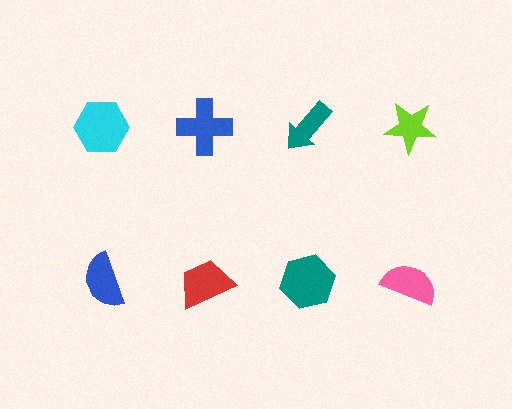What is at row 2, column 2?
A red trapezoid.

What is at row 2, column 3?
A teal hexagon.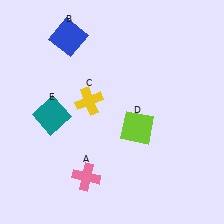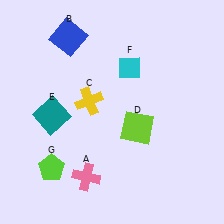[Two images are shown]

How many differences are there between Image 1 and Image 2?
There are 2 differences between the two images.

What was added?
A cyan diamond (F), a lime pentagon (G) were added in Image 2.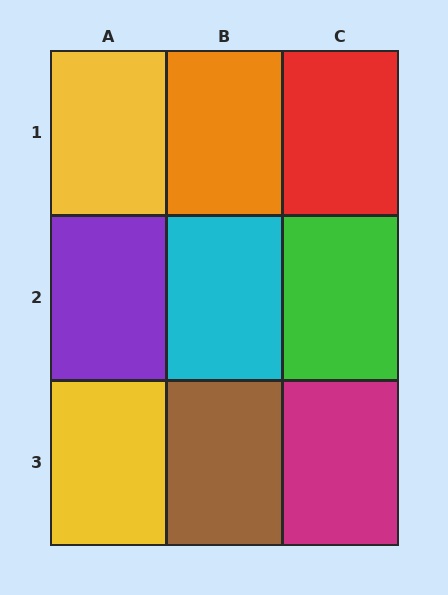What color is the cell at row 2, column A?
Purple.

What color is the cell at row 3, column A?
Yellow.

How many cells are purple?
1 cell is purple.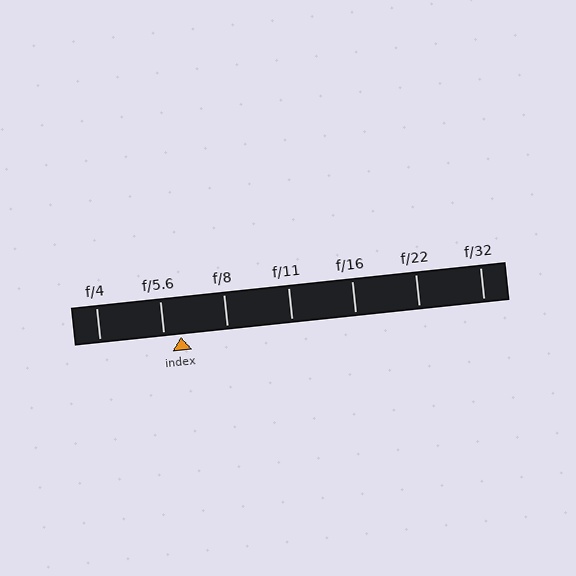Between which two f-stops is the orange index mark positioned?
The index mark is between f/5.6 and f/8.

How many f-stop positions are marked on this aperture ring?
There are 7 f-stop positions marked.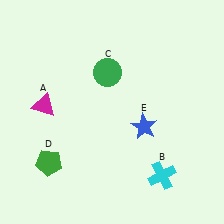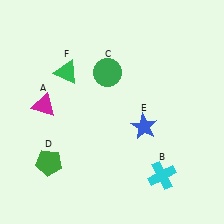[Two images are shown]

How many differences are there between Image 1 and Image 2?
There is 1 difference between the two images.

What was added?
A green triangle (F) was added in Image 2.